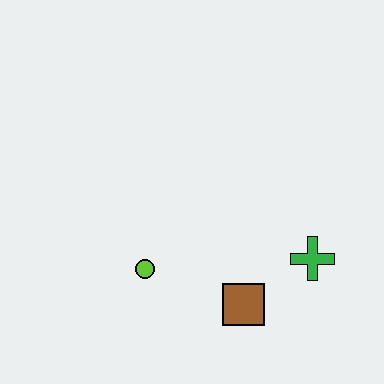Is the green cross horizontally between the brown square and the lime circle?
No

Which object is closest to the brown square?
The green cross is closest to the brown square.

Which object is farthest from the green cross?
The lime circle is farthest from the green cross.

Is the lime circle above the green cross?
No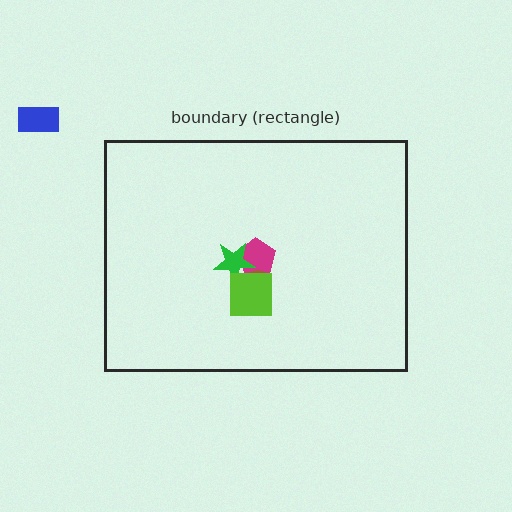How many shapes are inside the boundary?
4 inside, 1 outside.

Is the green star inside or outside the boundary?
Inside.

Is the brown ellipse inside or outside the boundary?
Inside.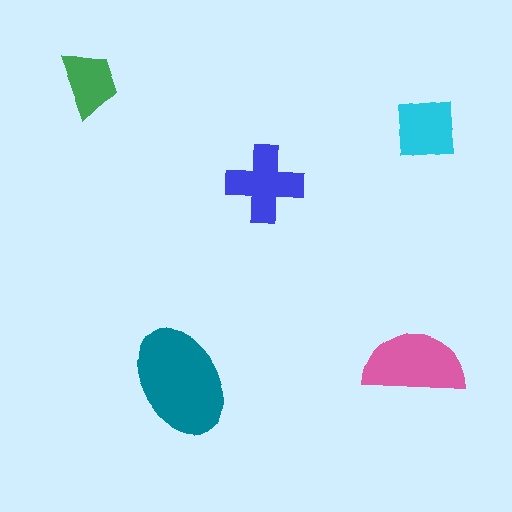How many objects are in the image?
There are 5 objects in the image.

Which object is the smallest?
The green trapezoid.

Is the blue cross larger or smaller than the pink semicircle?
Smaller.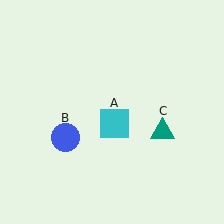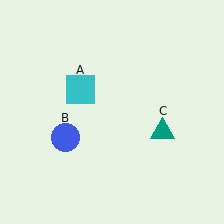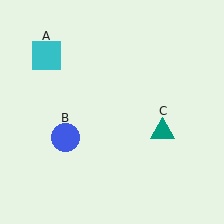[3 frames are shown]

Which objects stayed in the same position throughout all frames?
Blue circle (object B) and teal triangle (object C) remained stationary.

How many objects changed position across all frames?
1 object changed position: cyan square (object A).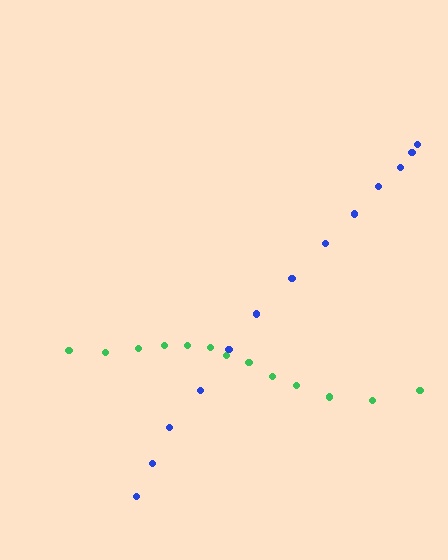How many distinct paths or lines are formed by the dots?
There are 2 distinct paths.